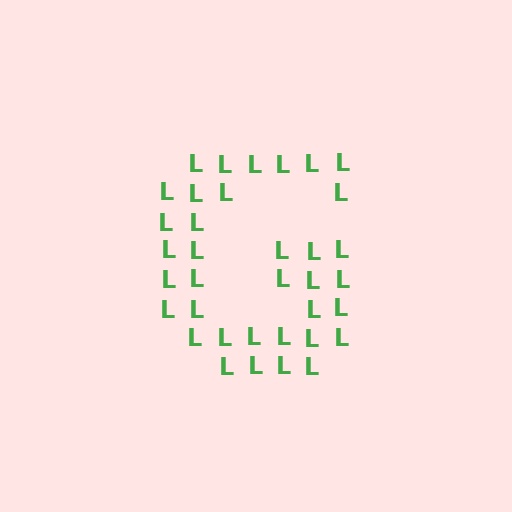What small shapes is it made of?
It is made of small letter L's.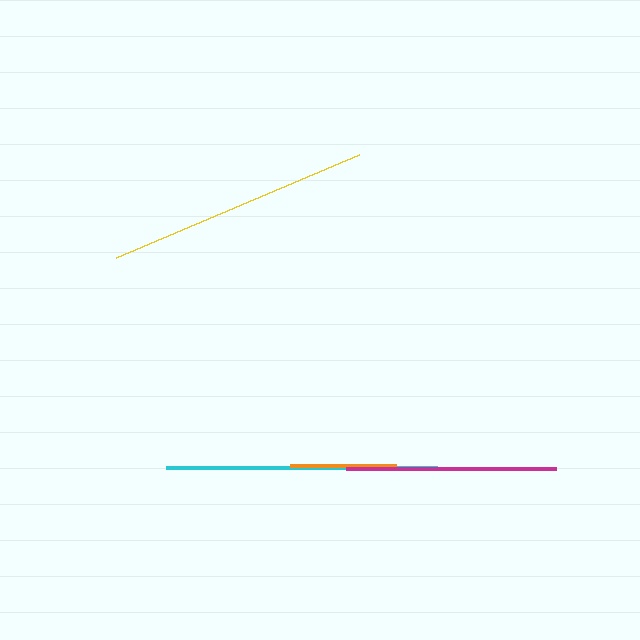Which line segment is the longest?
The cyan line is the longest at approximately 271 pixels.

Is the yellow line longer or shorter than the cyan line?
The cyan line is longer than the yellow line.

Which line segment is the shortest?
The orange line is the shortest at approximately 106 pixels.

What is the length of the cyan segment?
The cyan segment is approximately 271 pixels long.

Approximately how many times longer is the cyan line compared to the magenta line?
The cyan line is approximately 1.3 times the length of the magenta line.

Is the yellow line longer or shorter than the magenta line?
The yellow line is longer than the magenta line.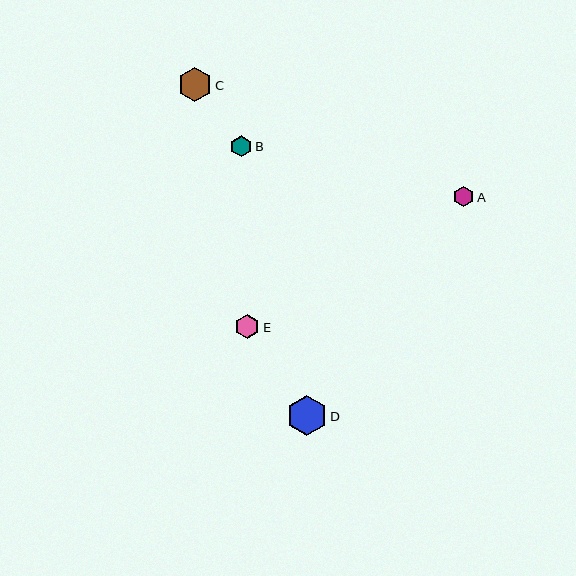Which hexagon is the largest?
Hexagon D is the largest with a size of approximately 40 pixels.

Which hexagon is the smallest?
Hexagon A is the smallest with a size of approximately 20 pixels.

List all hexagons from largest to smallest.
From largest to smallest: D, C, E, B, A.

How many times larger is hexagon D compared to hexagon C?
Hexagon D is approximately 1.2 times the size of hexagon C.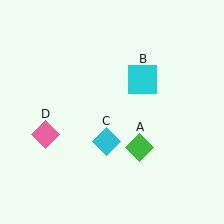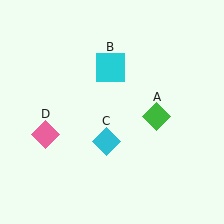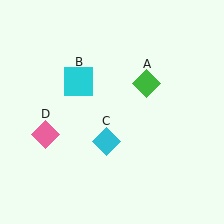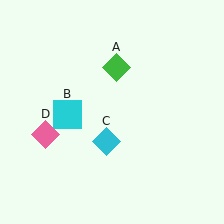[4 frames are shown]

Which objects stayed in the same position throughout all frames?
Cyan diamond (object C) and pink diamond (object D) remained stationary.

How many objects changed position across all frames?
2 objects changed position: green diamond (object A), cyan square (object B).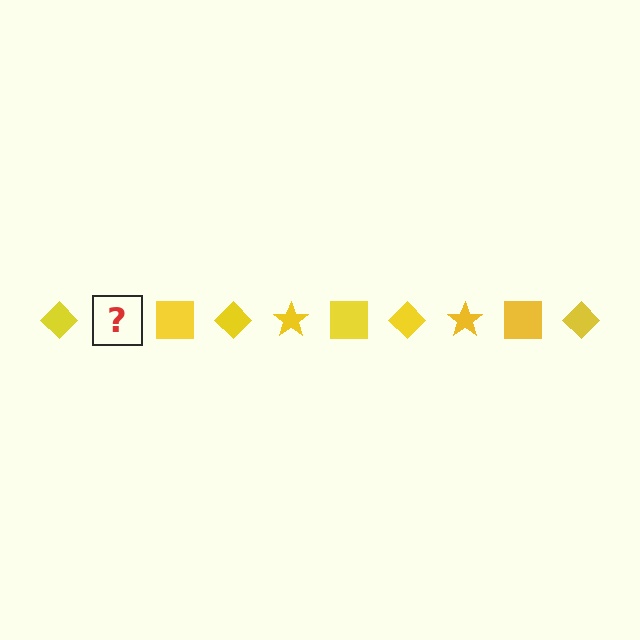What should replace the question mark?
The question mark should be replaced with a yellow star.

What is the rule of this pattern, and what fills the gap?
The rule is that the pattern cycles through diamond, star, square shapes in yellow. The gap should be filled with a yellow star.